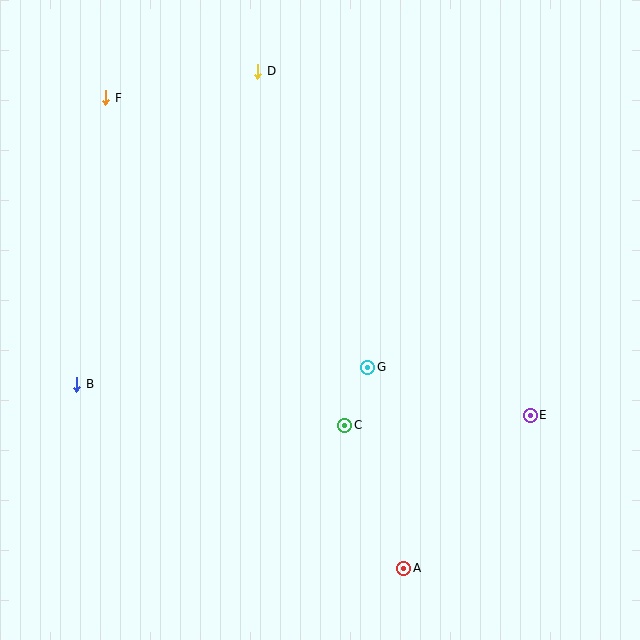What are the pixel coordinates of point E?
Point E is at (530, 415).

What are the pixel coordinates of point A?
Point A is at (404, 568).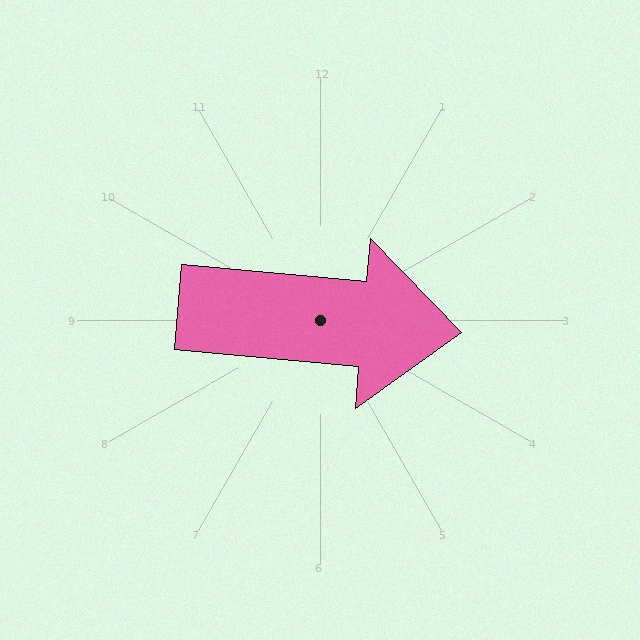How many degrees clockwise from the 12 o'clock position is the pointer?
Approximately 95 degrees.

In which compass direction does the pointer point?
East.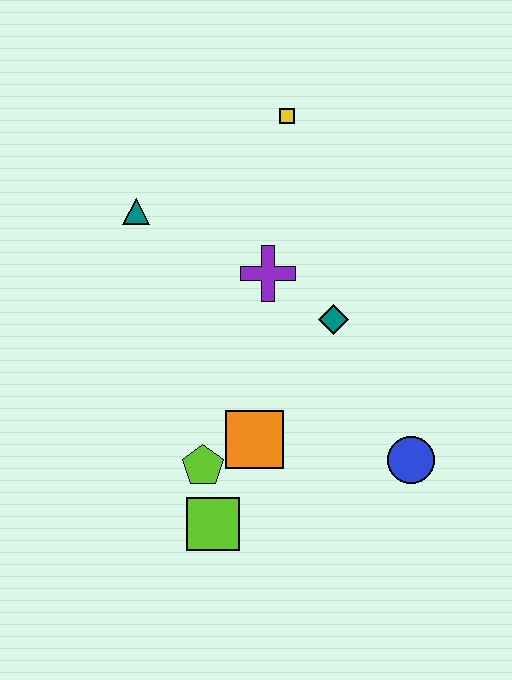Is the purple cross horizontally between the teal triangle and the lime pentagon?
No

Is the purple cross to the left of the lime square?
No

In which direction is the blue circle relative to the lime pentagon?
The blue circle is to the right of the lime pentagon.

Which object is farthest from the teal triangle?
The blue circle is farthest from the teal triangle.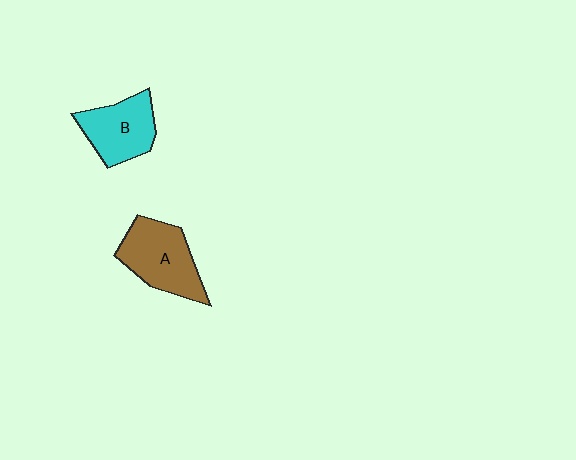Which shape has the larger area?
Shape A (brown).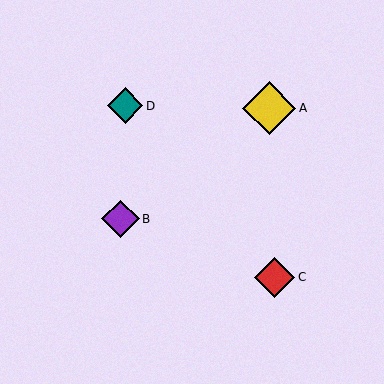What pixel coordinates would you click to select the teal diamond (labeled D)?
Click at (125, 106) to select the teal diamond D.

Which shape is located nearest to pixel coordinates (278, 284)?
The red diamond (labeled C) at (275, 277) is nearest to that location.